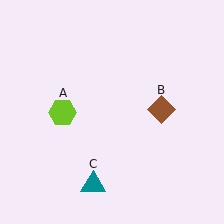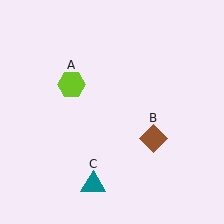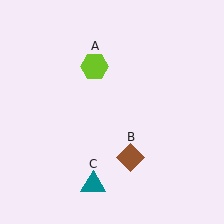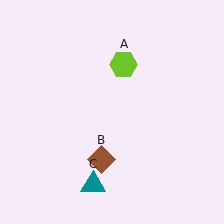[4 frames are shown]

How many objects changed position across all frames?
2 objects changed position: lime hexagon (object A), brown diamond (object B).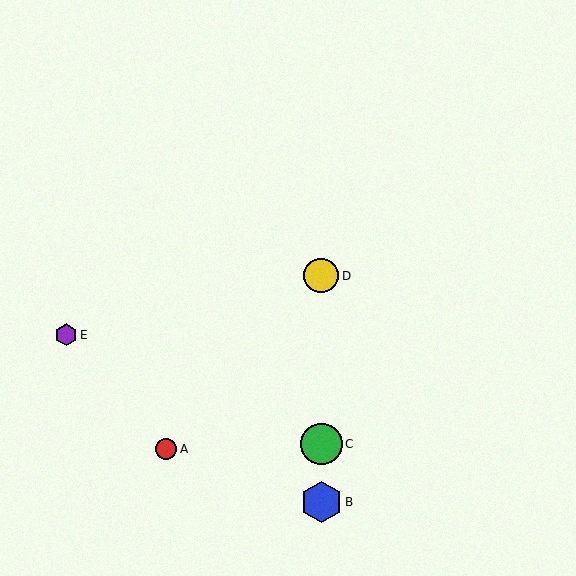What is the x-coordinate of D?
Object D is at x≈321.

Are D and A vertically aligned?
No, D is at x≈321 and A is at x≈166.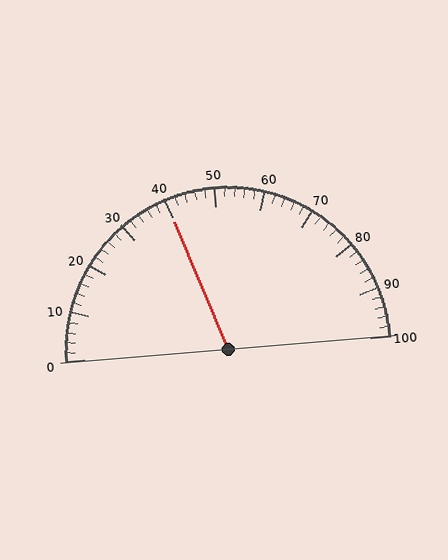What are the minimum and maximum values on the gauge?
The gauge ranges from 0 to 100.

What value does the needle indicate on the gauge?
The needle indicates approximately 40.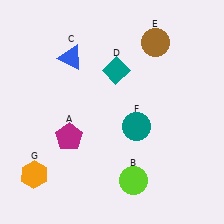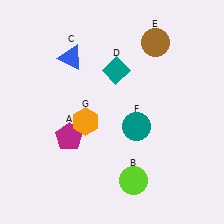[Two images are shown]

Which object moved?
The orange hexagon (G) moved up.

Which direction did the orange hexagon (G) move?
The orange hexagon (G) moved up.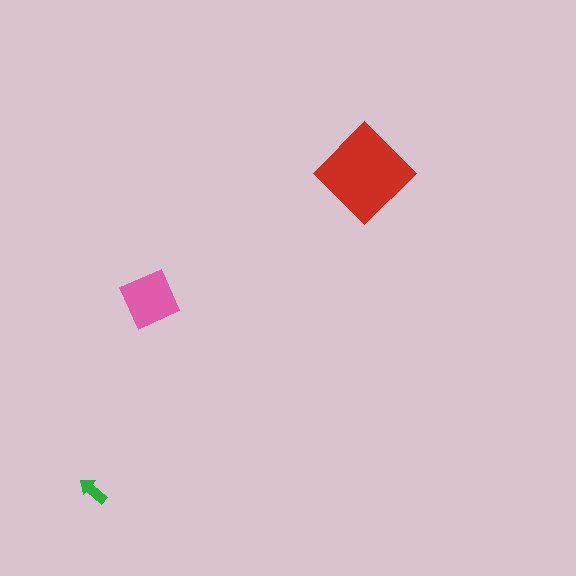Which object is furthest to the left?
The green arrow is leftmost.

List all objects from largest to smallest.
The red diamond, the pink square, the green arrow.